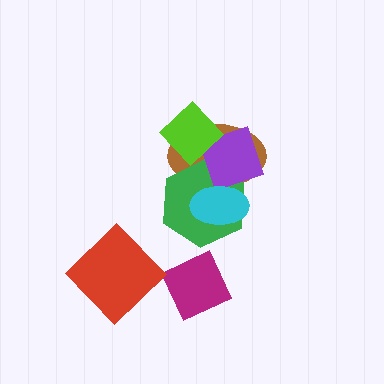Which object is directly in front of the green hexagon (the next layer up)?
The purple diamond is directly in front of the green hexagon.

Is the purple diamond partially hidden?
Yes, it is partially covered by another shape.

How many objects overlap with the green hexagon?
3 objects overlap with the green hexagon.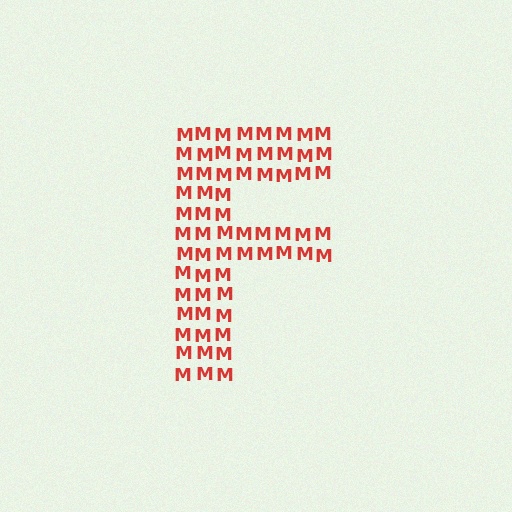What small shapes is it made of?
It is made of small letter M's.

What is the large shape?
The large shape is the letter F.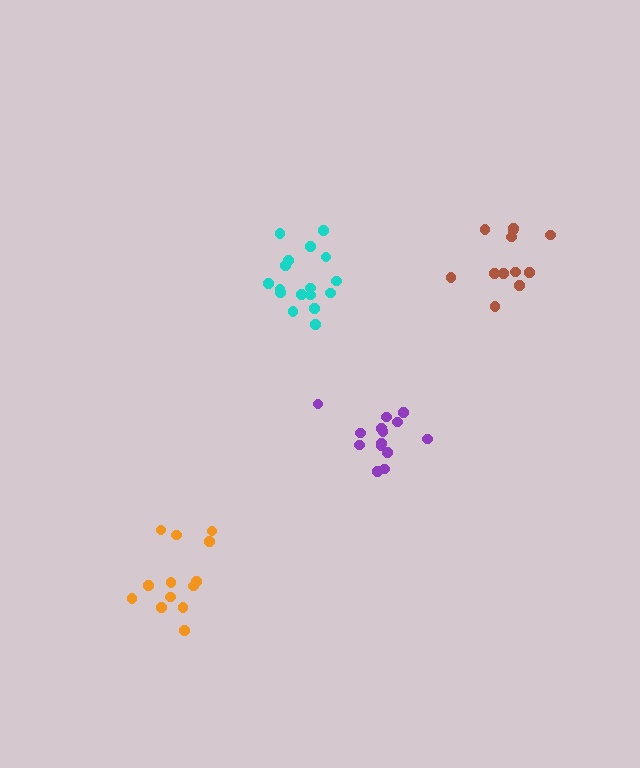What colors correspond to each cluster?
The clusters are colored: orange, purple, cyan, brown.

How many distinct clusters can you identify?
There are 4 distinct clusters.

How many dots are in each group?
Group 1: 13 dots, Group 2: 14 dots, Group 3: 17 dots, Group 4: 12 dots (56 total).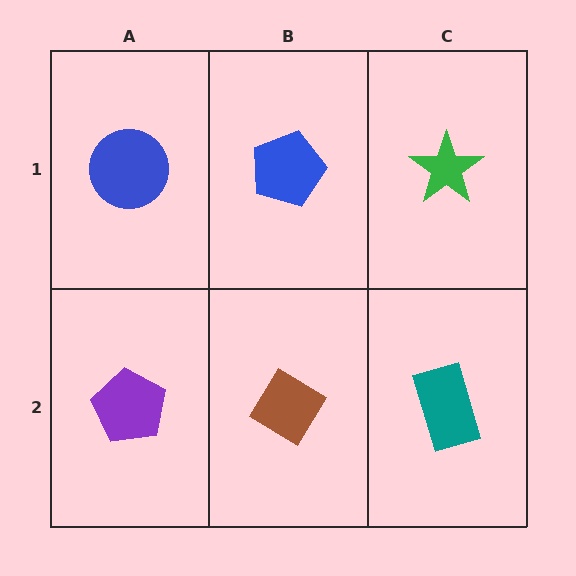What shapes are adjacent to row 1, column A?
A purple pentagon (row 2, column A), a blue pentagon (row 1, column B).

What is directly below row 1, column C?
A teal rectangle.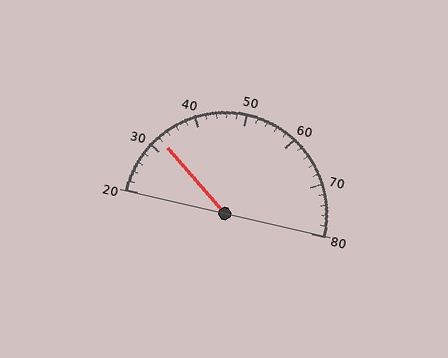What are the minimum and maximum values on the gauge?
The gauge ranges from 20 to 80.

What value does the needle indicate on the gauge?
The needle indicates approximately 32.